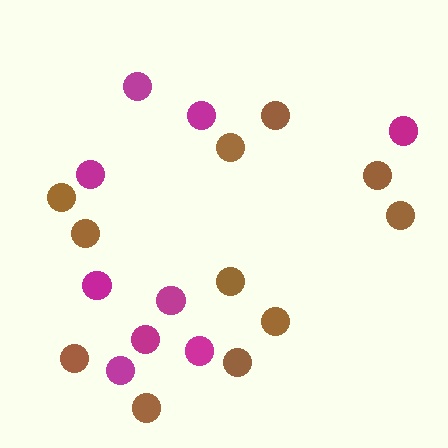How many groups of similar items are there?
There are 2 groups: one group of brown circles (11) and one group of magenta circles (9).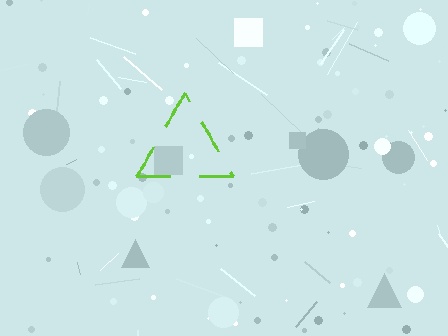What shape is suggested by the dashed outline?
The dashed outline suggests a triangle.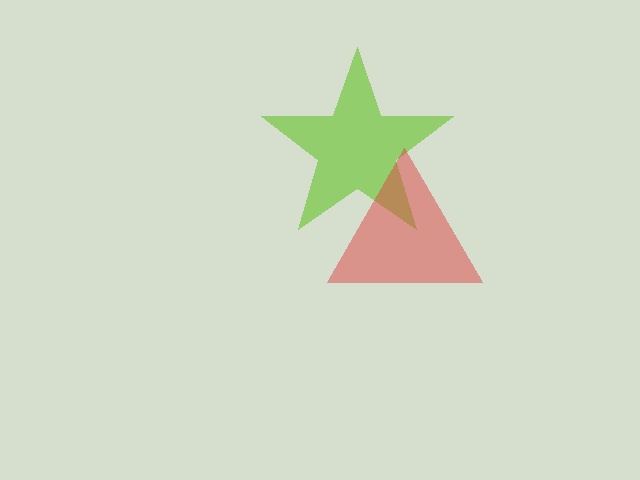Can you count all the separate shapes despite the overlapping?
Yes, there are 2 separate shapes.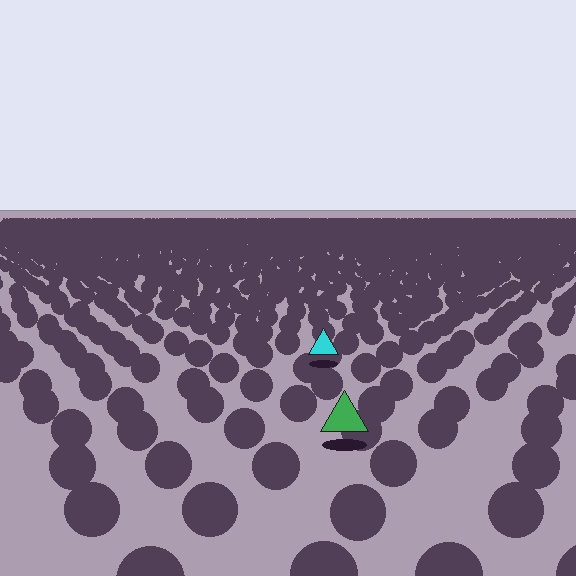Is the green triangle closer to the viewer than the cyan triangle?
Yes. The green triangle is closer — you can tell from the texture gradient: the ground texture is coarser near it.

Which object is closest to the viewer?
The green triangle is closest. The texture marks near it are larger and more spread out.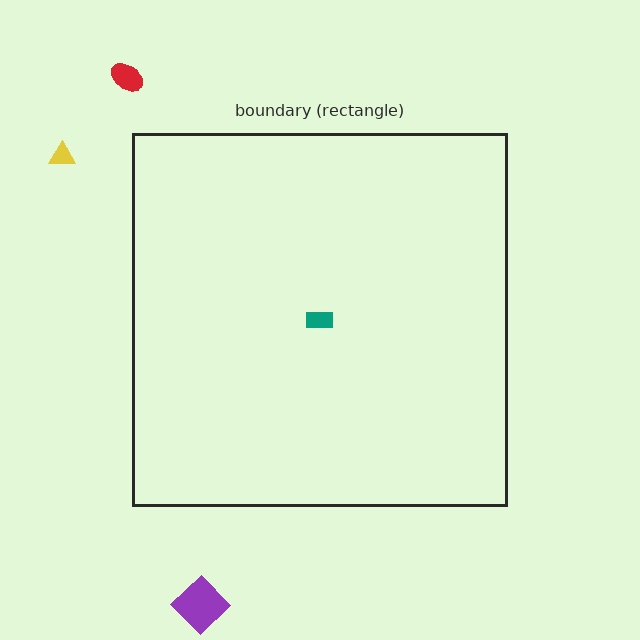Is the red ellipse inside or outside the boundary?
Outside.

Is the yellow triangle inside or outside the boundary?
Outside.